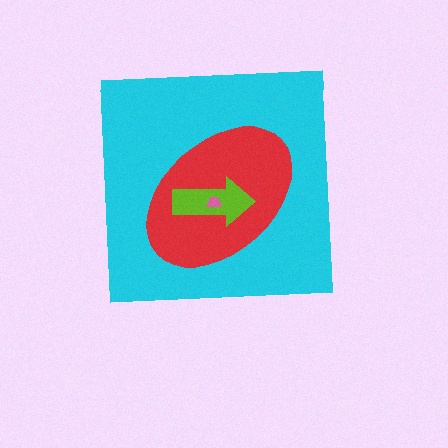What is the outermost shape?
The cyan square.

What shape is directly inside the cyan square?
The red ellipse.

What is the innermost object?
The pink trapezoid.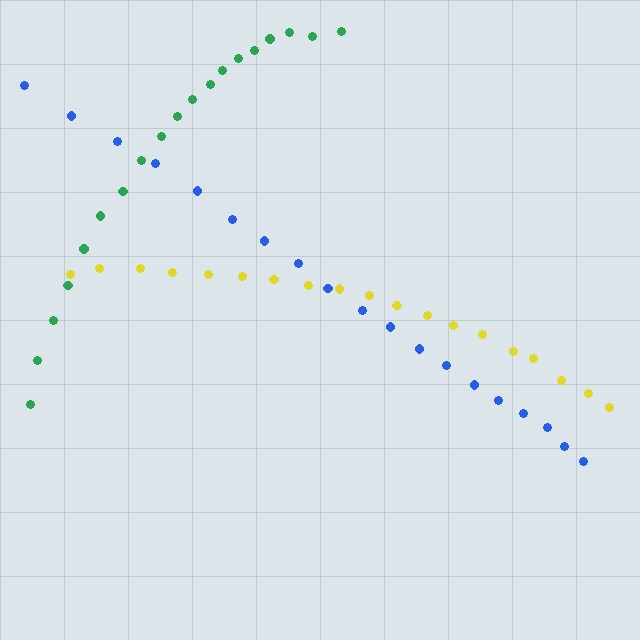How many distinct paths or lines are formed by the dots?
There are 3 distinct paths.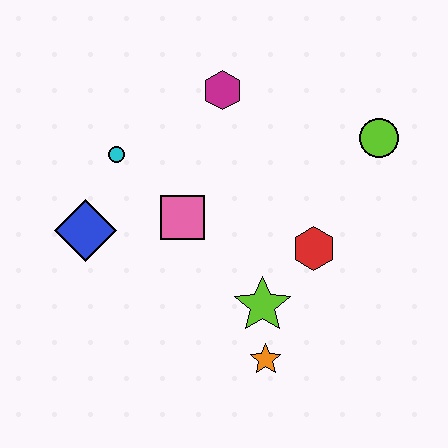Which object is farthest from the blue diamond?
The lime circle is farthest from the blue diamond.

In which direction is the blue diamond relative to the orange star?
The blue diamond is to the left of the orange star.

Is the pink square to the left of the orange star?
Yes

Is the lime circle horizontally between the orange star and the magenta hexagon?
No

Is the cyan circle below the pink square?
No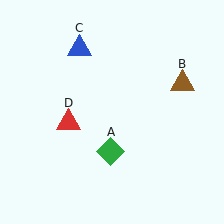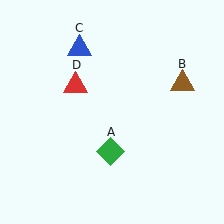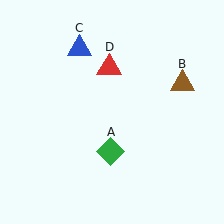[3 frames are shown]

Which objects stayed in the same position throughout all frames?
Green diamond (object A) and brown triangle (object B) and blue triangle (object C) remained stationary.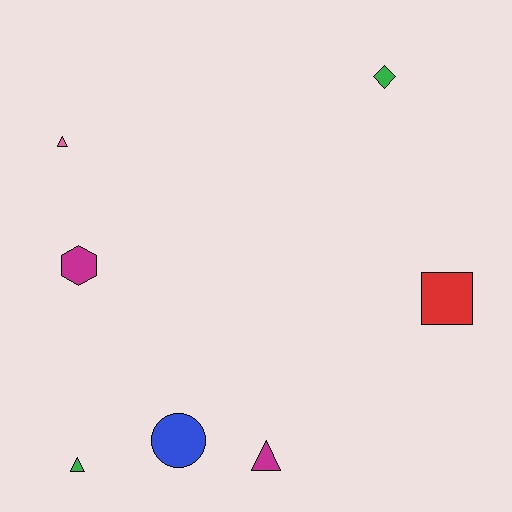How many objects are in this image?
There are 7 objects.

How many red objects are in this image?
There is 1 red object.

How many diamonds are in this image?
There is 1 diamond.